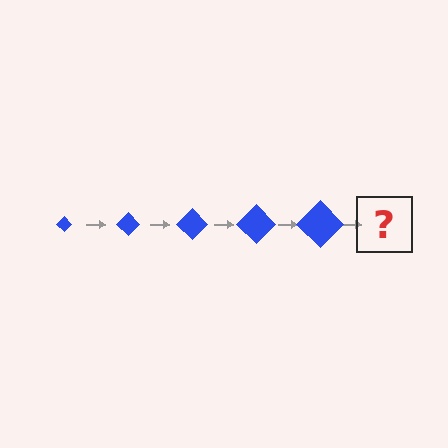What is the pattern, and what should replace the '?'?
The pattern is that the diamond gets progressively larger each step. The '?' should be a blue diamond, larger than the previous one.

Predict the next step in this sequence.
The next step is a blue diamond, larger than the previous one.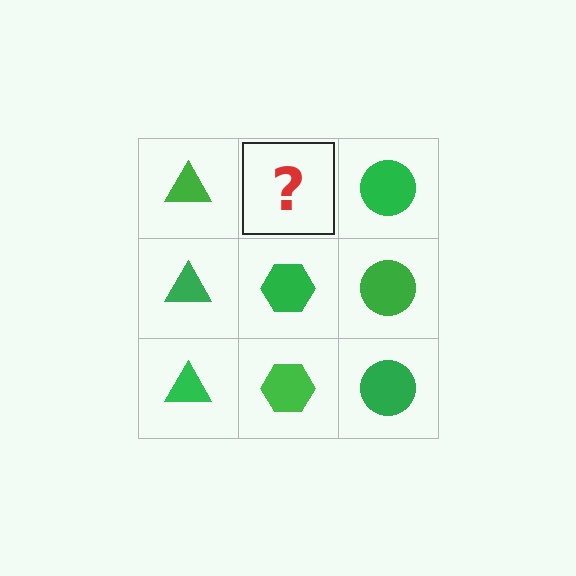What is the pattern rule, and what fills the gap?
The rule is that each column has a consistent shape. The gap should be filled with a green hexagon.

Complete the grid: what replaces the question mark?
The question mark should be replaced with a green hexagon.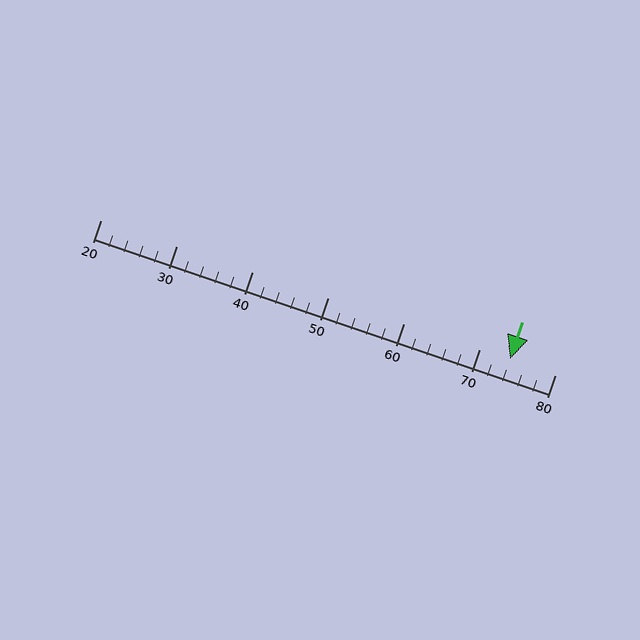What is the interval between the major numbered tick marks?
The major tick marks are spaced 10 units apart.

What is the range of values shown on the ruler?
The ruler shows values from 20 to 80.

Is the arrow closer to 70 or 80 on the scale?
The arrow is closer to 70.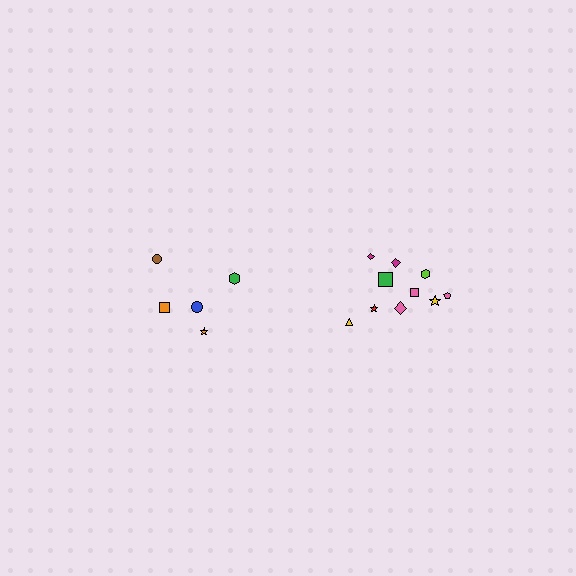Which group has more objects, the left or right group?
The right group.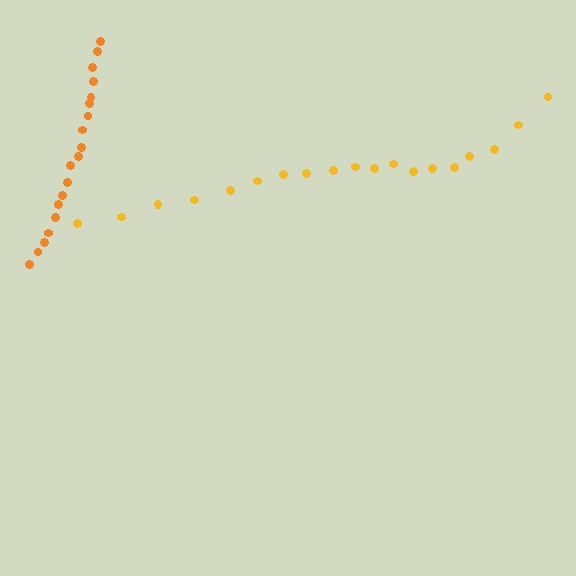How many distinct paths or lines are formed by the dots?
There are 2 distinct paths.